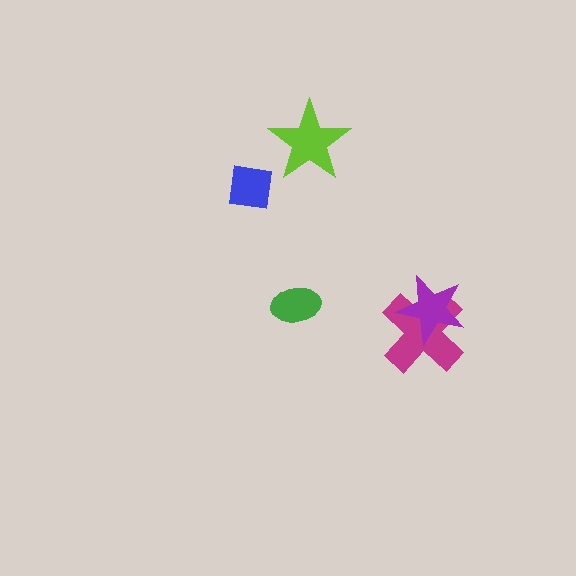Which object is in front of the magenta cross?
The purple star is in front of the magenta cross.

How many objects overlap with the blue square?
0 objects overlap with the blue square.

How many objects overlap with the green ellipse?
0 objects overlap with the green ellipse.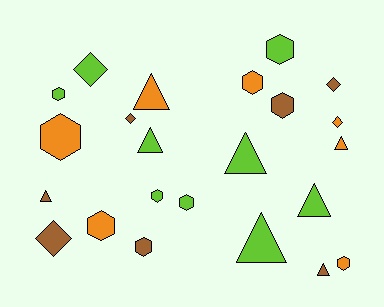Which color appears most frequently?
Lime, with 9 objects.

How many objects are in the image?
There are 23 objects.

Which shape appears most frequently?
Hexagon, with 10 objects.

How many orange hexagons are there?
There are 4 orange hexagons.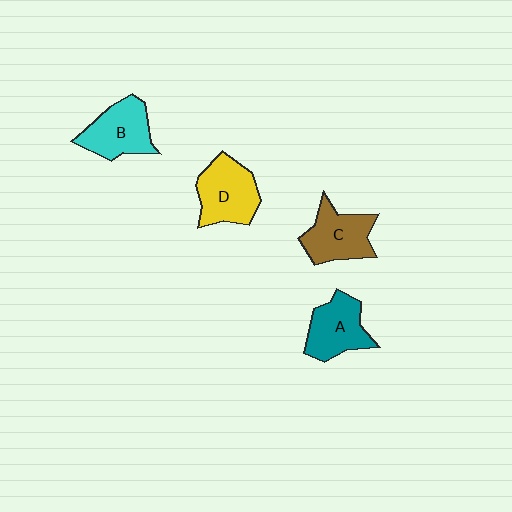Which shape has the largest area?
Shape D (yellow).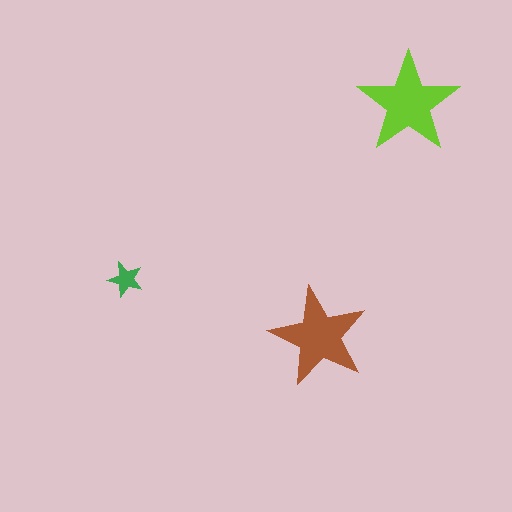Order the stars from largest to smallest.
the lime one, the brown one, the green one.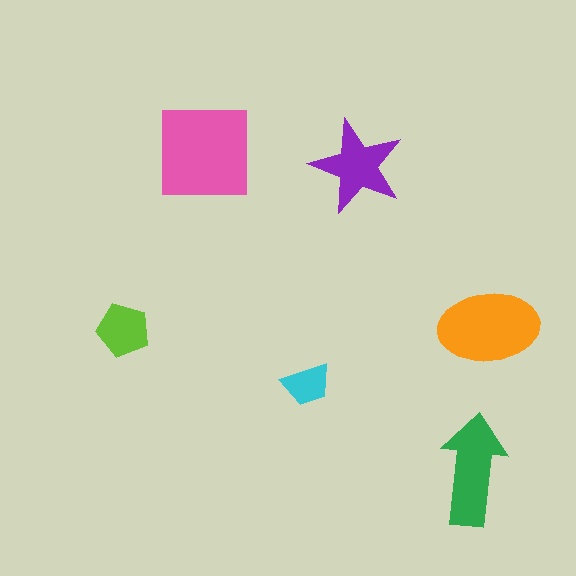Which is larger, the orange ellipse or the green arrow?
The orange ellipse.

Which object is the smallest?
The cyan trapezoid.